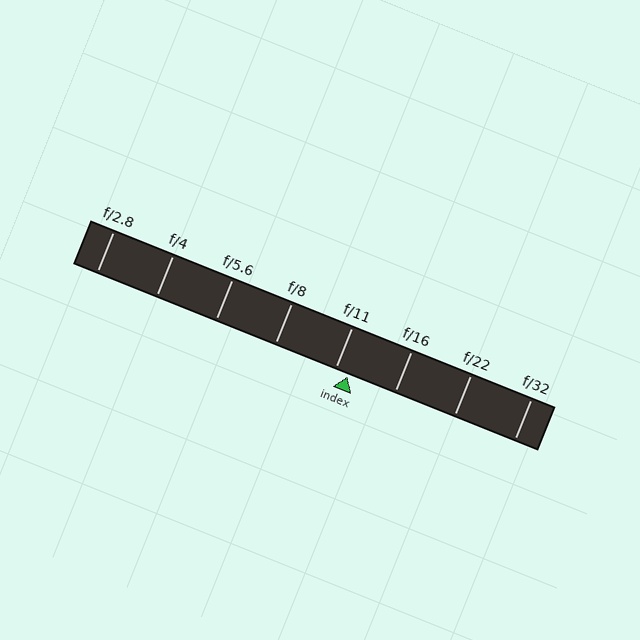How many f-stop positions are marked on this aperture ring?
There are 8 f-stop positions marked.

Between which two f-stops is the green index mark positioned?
The index mark is between f/11 and f/16.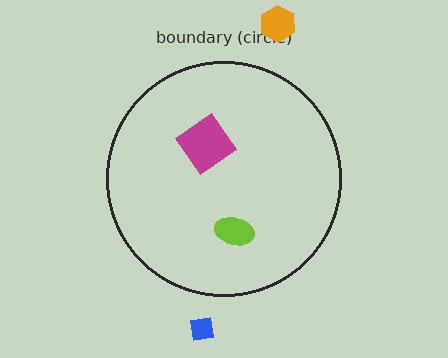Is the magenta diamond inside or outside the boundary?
Inside.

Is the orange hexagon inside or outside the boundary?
Outside.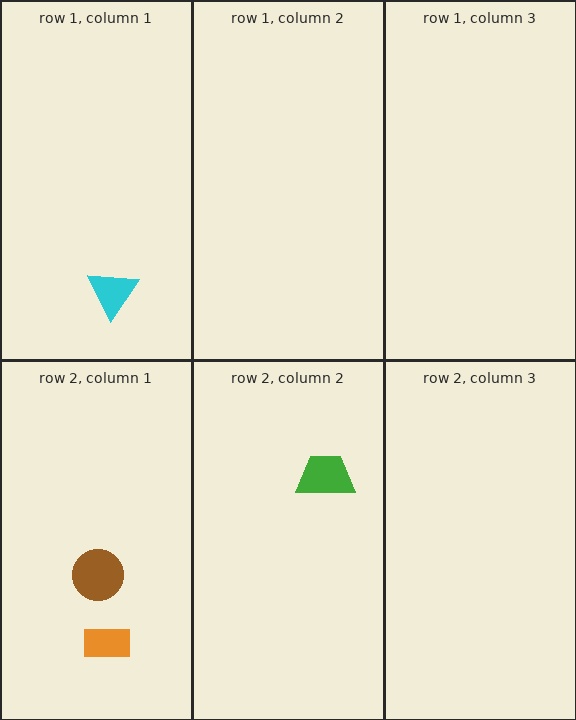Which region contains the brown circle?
The row 2, column 1 region.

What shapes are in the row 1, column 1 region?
The cyan triangle.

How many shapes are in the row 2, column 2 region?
1.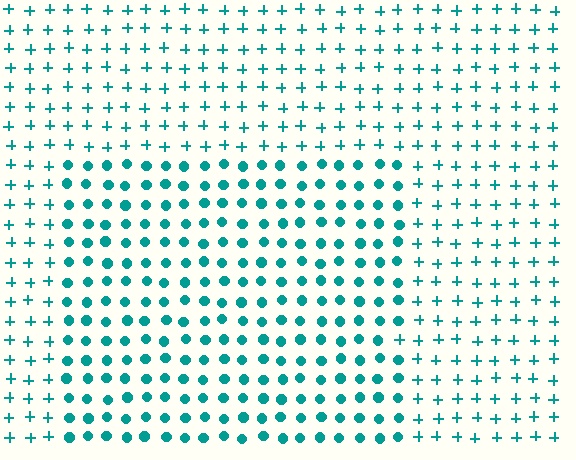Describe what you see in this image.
The image is filled with small teal elements arranged in a uniform grid. A rectangle-shaped region contains circles, while the surrounding area contains plus signs. The boundary is defined purely by the change in element shape.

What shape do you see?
I see a rectangle.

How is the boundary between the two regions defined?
The boundary is defined by a change in element shape: circles inside vs. plus signs outside. All elements share the same color and spacing.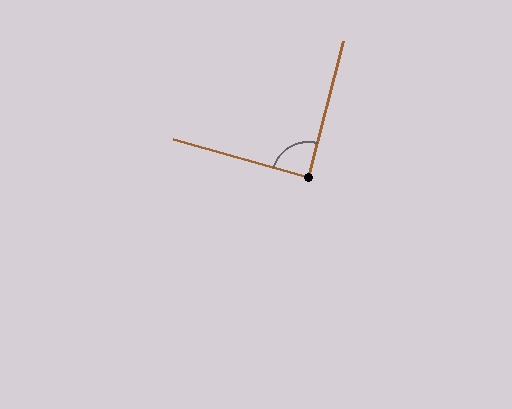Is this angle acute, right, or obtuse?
It is approximately a right angle.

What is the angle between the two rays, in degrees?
Approximately 89 degrees.